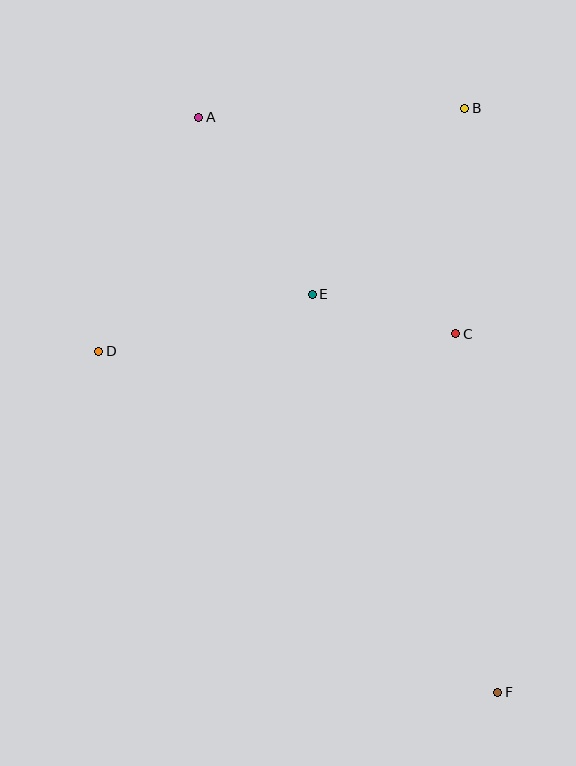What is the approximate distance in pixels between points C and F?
The distance between C and F is approximately 361 pixels.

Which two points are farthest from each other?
Points A and F are farthest from each other.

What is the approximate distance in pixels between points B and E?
The distance between B and E is approximately 240 pixels.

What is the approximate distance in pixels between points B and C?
The distance between B and C is approximately 226 pixels.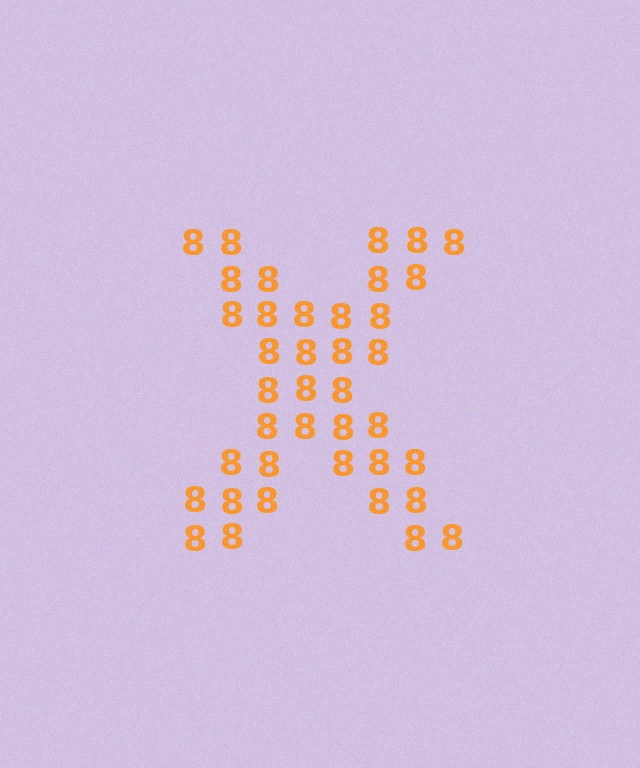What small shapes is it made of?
It is made of small digit 8's.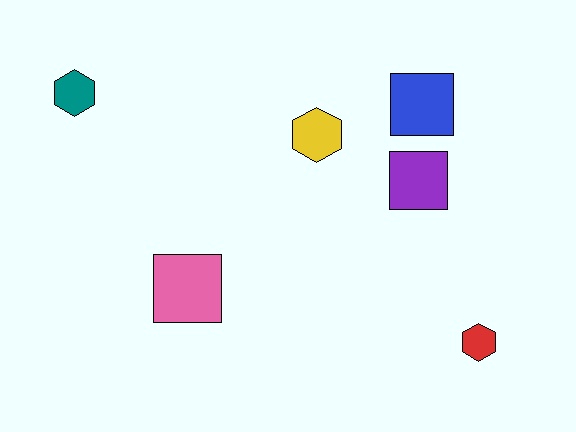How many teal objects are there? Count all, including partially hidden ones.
There is 1 teal object.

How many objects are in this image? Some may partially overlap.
There are 6 objects.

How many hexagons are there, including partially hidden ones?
There are 3 hexagons.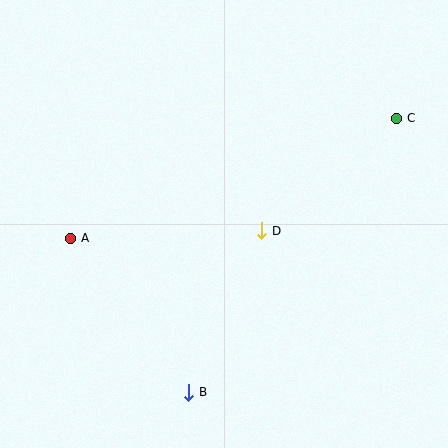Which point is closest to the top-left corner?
Point A is closest to the top-left corner.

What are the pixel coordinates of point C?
Point C is at (397, 118).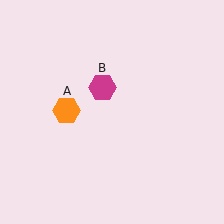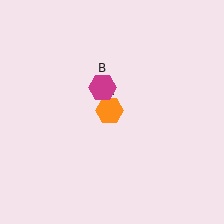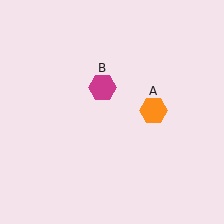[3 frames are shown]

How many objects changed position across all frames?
1 object changed position: orange hexagon (object A).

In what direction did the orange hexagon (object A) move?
The orange hexagon (object A) moved right.